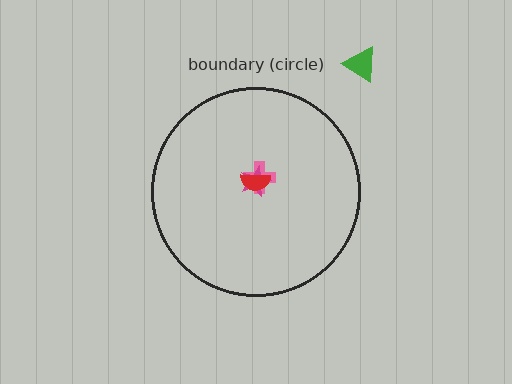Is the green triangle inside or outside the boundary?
Outside.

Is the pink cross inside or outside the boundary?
Inside.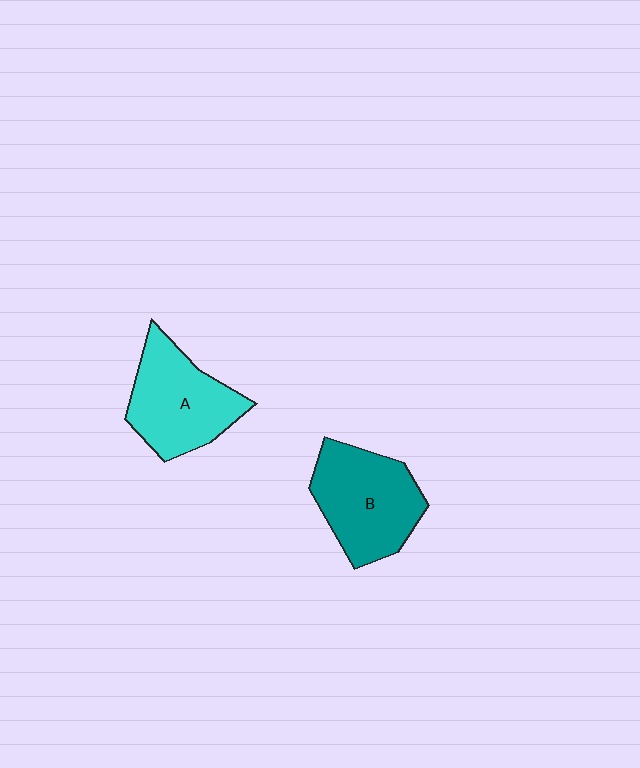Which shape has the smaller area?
Shape A (cyan).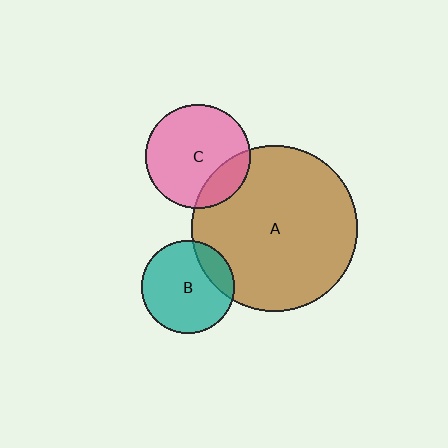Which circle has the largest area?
Circle A (brown).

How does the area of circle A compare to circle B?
Approximately 3.2 times.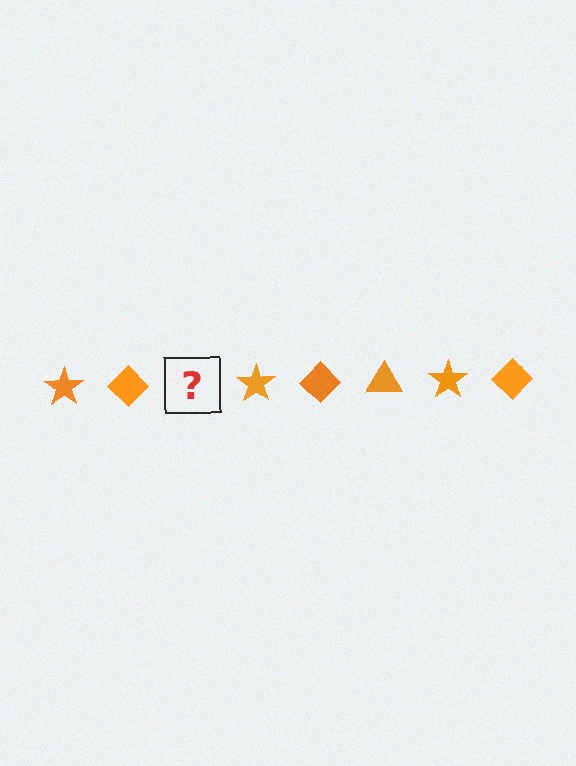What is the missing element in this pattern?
The missing element is an orange triangle.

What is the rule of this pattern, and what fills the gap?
The rule is that the pattern cycles through star, diamond, triangle shapes in orange. The gap should be filled with an orange triangle.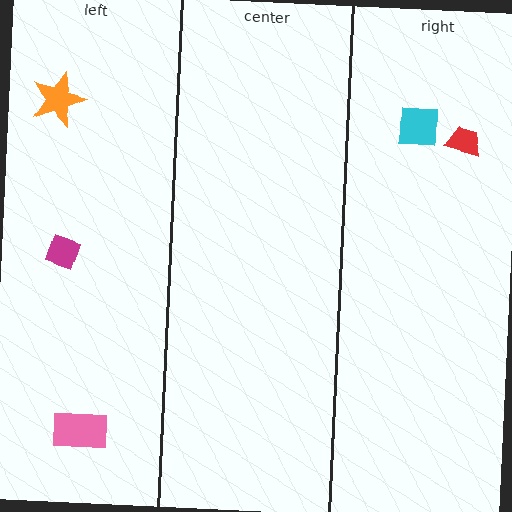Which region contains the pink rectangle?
The left region.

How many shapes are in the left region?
3.